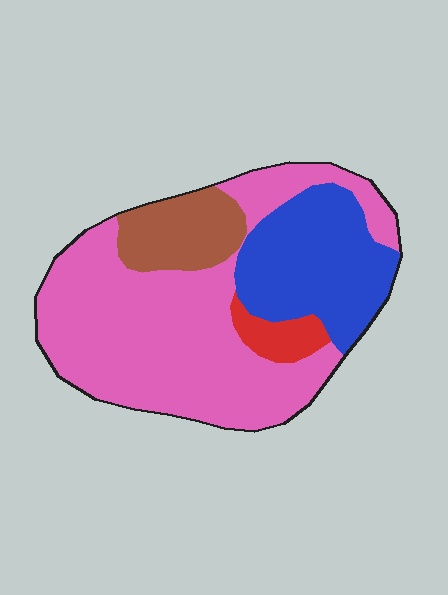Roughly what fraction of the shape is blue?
Blue takes up about one quarter (1/4) of the shape.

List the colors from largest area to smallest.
From largest to smallest: pink, blue, brown, red.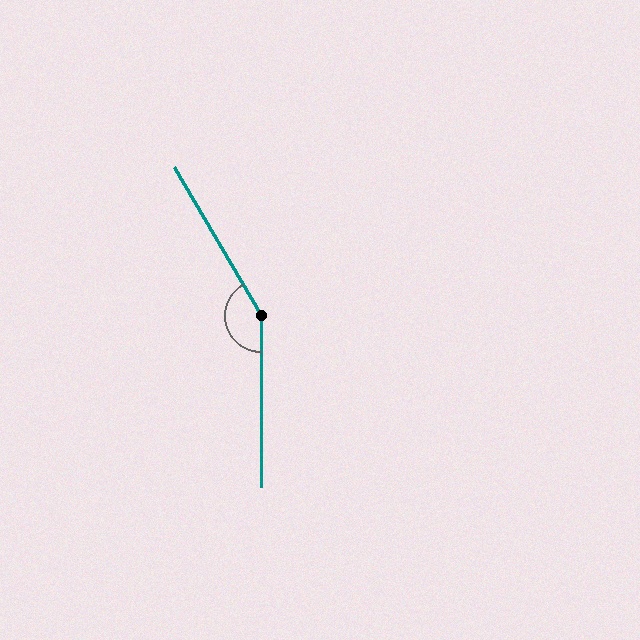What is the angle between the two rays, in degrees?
Approximately 150 degrees.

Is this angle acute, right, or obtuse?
It is obtuse.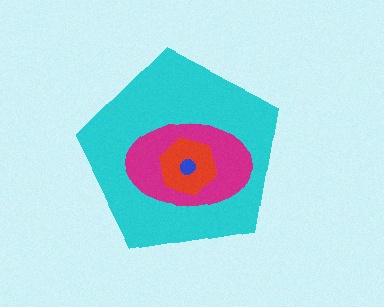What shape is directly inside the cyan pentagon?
The magenta ellipse.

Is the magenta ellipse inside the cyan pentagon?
Yes.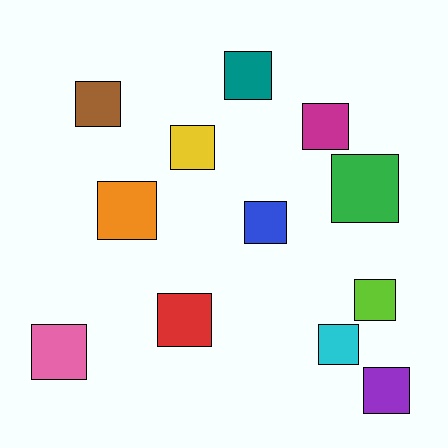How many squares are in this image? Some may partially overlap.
There are 12 squares.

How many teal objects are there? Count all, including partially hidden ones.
There is 1 teal object.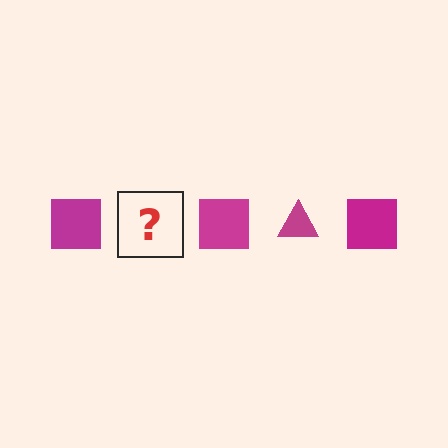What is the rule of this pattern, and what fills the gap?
The rule is that the pattern cycles through square, triangle shapes in magenta. The gap should be filled with a magenta triangle.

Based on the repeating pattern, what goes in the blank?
The blank should be a magenta triangle.